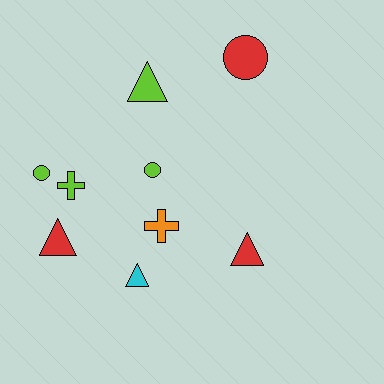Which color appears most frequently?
Lime, with 4 objects.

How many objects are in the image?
There are 9 objects.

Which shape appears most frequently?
Triangle, with 4 objects.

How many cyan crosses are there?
There are no cyan crosses.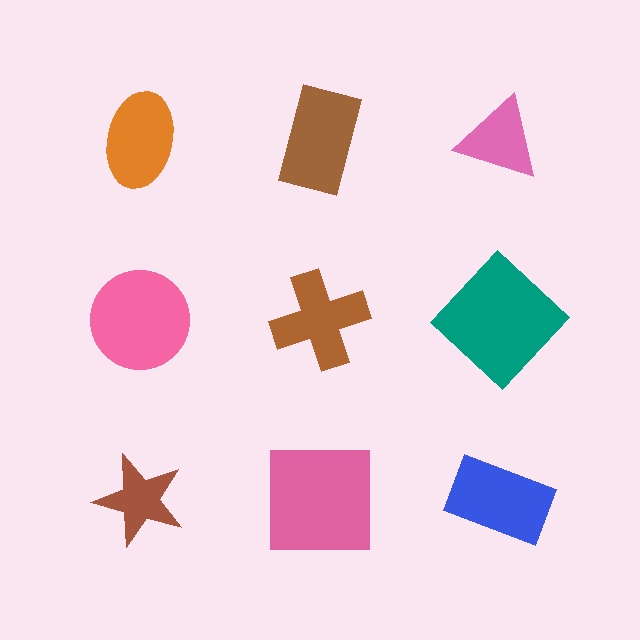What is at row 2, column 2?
A brown cross.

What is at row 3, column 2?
A pink square.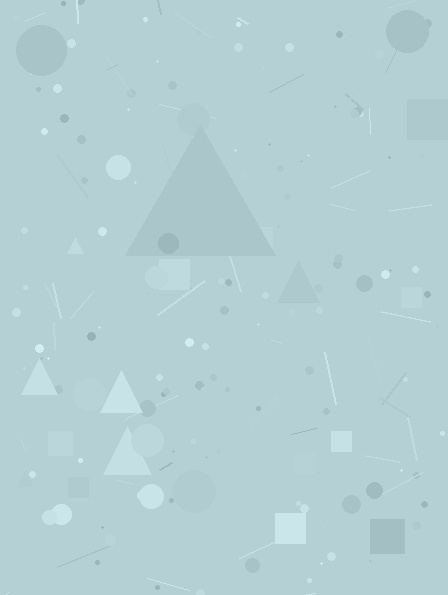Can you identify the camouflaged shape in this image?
The camouflaged shape is a triangle.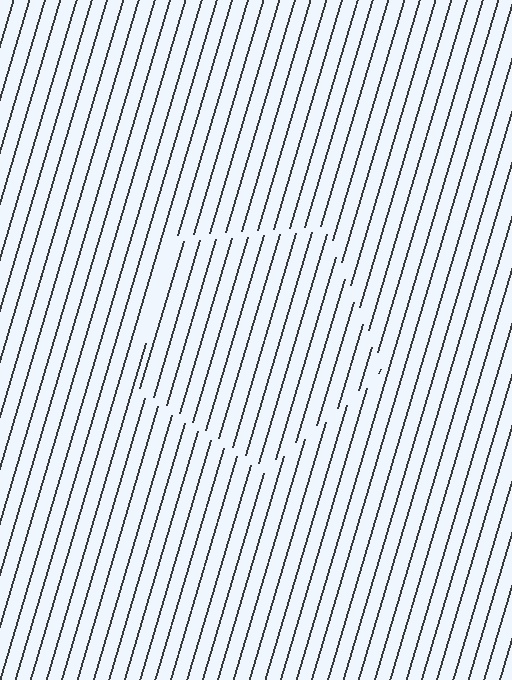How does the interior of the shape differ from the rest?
The interior of the shape contains the same grating, shifted by half a period — the contour is defined by the phase discontinuity where line-ends from the inner and outer gratings abut.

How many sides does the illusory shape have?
5 sides — the line-ends trace a pentagon.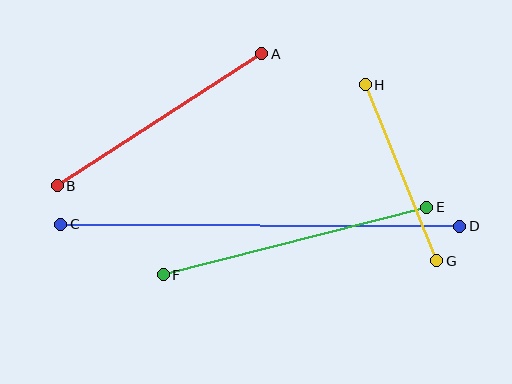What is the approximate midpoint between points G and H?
The midpoint is at approximately (401, 173) pixels.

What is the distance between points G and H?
The distance is approximately 190 pixels.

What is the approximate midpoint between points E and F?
The midpoint is at approximately (295, 241) pixels.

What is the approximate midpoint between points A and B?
The midpoint is at approximately (159, 120) pixels.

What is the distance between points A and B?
The distance is approximately 244 pixels.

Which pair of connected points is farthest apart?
Points C and D are farthest apart.